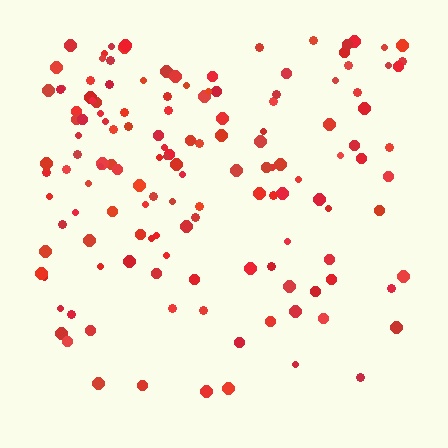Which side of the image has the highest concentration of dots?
The top.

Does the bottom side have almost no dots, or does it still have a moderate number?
Still a moderate number, just noticeably fewer than the top.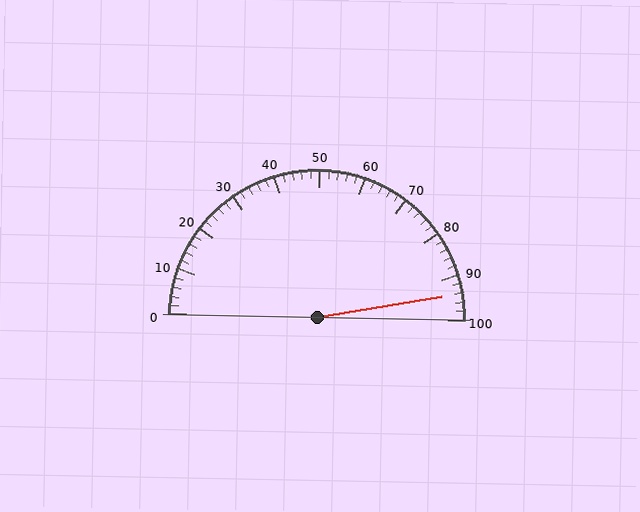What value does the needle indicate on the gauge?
The needle indicates approximately 94.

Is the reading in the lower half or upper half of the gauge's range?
The reading is in the upper half of the range (0 to 100).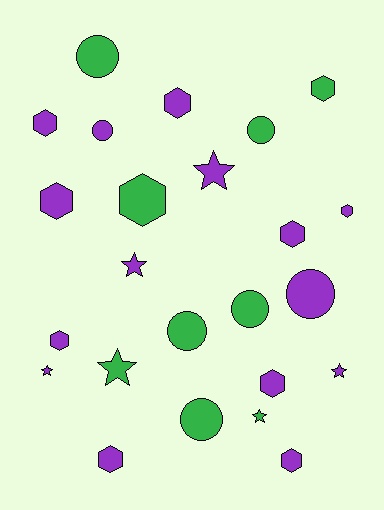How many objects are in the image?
There are 24 objects.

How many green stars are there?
There are 2 green stars.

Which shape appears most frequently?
Hexagon, with 11 objects.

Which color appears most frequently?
Purple, with 15 objects.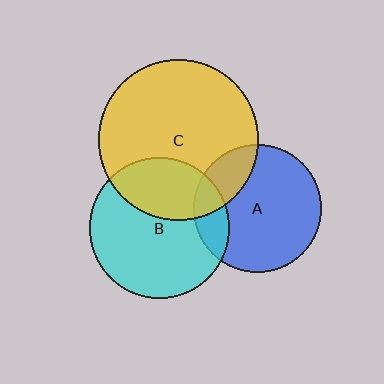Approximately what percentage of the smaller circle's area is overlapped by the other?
Approximately 35%.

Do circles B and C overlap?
Yes.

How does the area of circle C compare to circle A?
Approximately 1.6 times.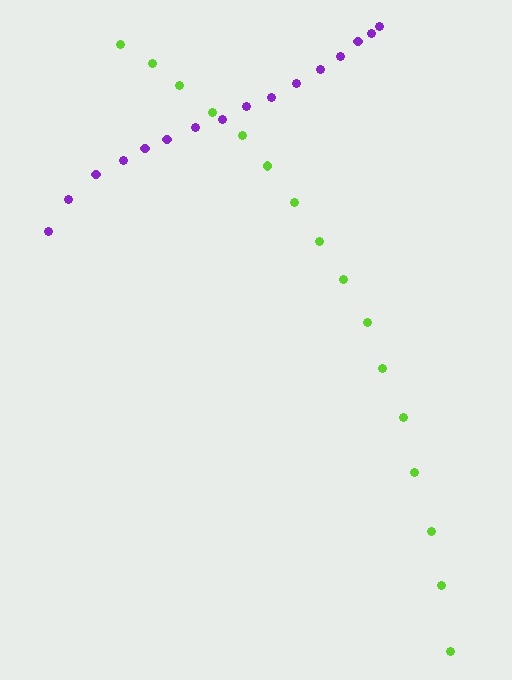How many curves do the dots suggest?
There are 2 distinct paths.